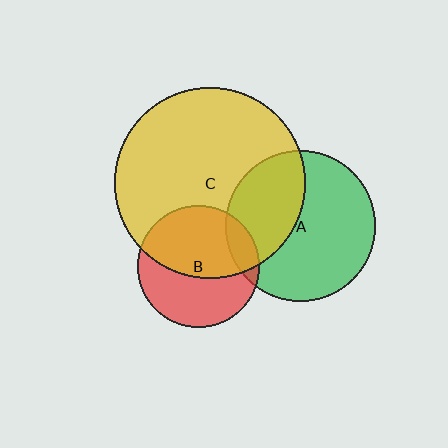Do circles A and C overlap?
Yes.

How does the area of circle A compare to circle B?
Approximately 1.5 times.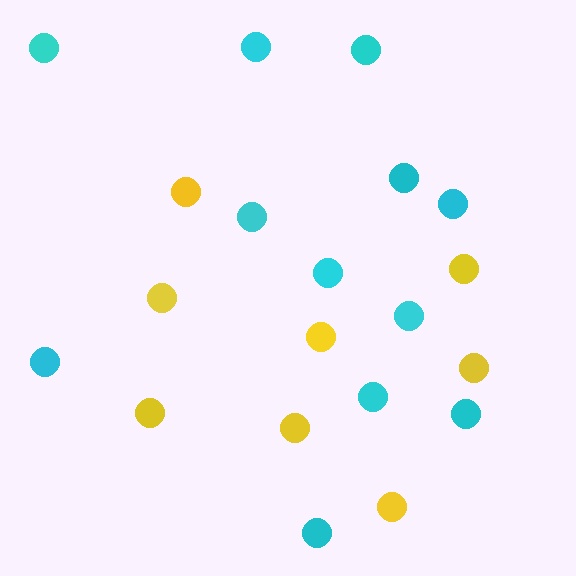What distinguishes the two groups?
There are 2 groups: one group of yellow circles (8) and one group of cyan circles (12).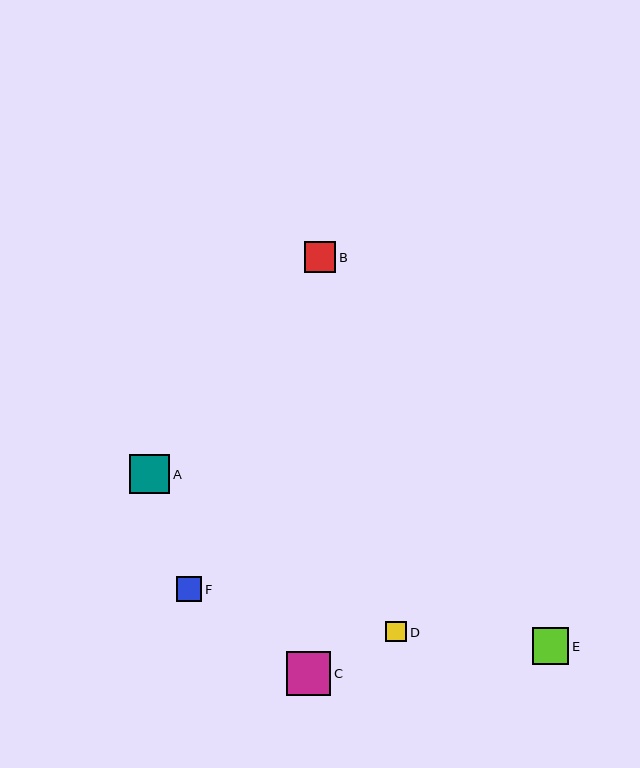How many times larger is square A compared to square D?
Square A is approximately 1.9 times the size of square D.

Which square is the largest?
Square C is the largest with a size of approximately 44 pixels.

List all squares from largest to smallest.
From largest to smallest: C, A, E, B, F, D.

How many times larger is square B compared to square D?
Square B is approximately 1.5 times the size of square D.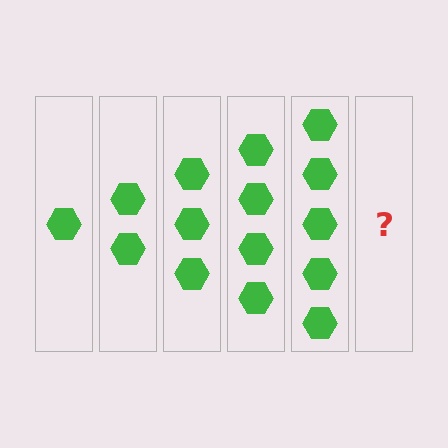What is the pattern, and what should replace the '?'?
The pattern is that each step adds one more hexagon. The '?' should be 6 hexagons.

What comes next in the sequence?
The next element should be 6 hexagons.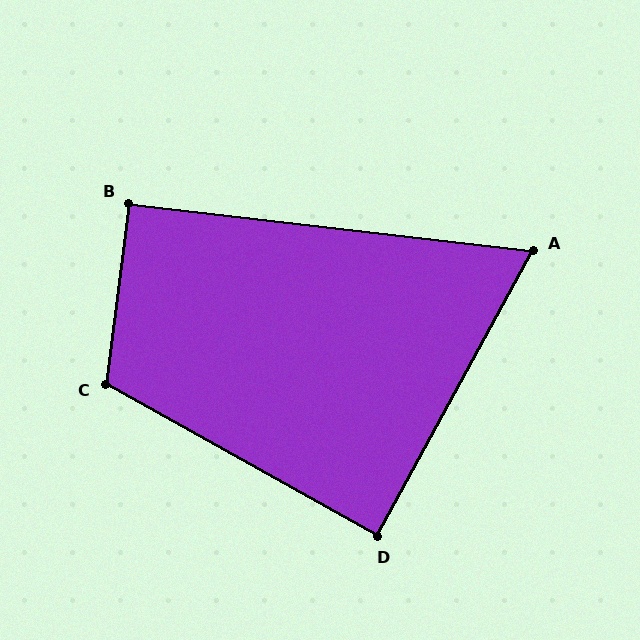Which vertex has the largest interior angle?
C, at approximately 112 degrees.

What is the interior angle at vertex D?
Approximately 89 degrees (approximately right).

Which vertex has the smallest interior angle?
A, at approximately 68 degrees.